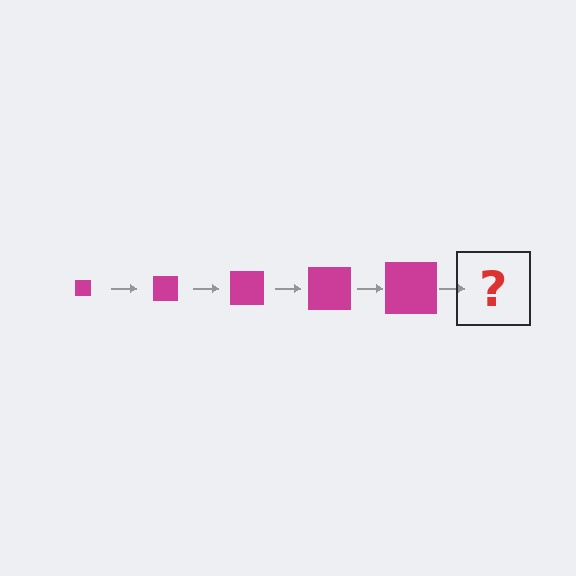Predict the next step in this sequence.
The next step is a magenta square, larger than the previous one.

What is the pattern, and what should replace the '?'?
The pattern is that the square gets progressively larger each step. The '?' should be a magenta square, larger than the previous one.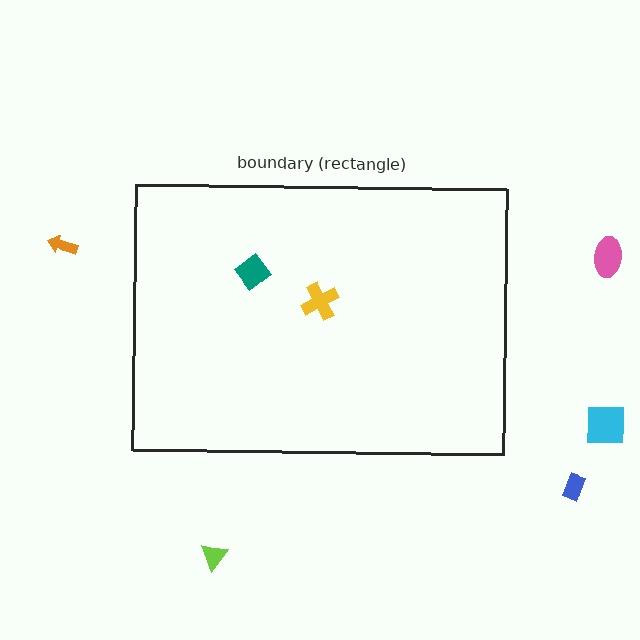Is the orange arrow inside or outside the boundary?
Outside.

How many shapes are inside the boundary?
2 inside, 5 outside.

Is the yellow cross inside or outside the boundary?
Inside.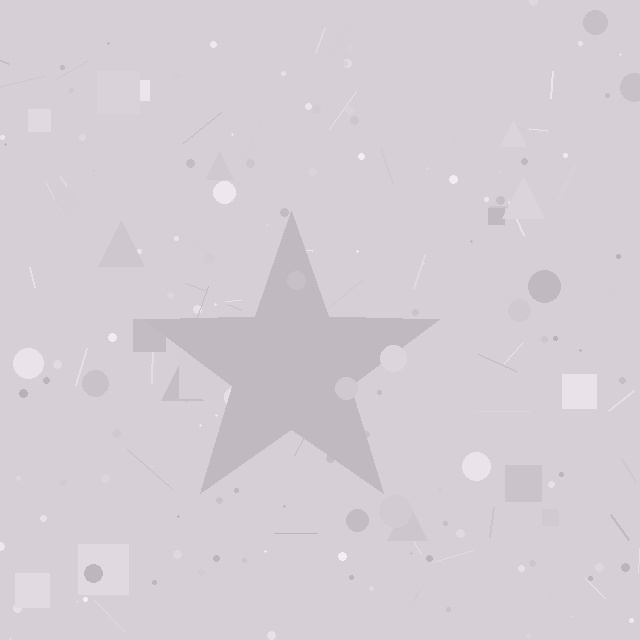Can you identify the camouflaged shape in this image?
The camouflaged shape is a star.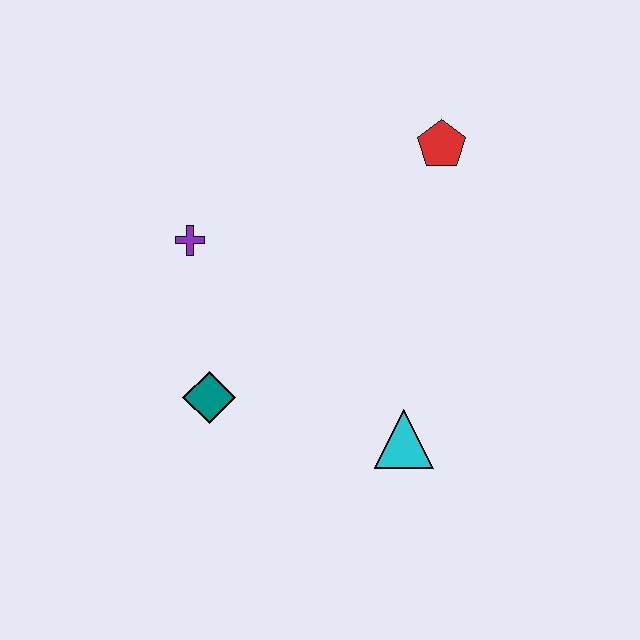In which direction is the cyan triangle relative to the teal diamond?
The cyan triangle is to the right of the teal diamond.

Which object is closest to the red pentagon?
The purple cross is closest to the red pentagon.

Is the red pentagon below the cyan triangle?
No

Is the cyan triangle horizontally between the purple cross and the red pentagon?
Yes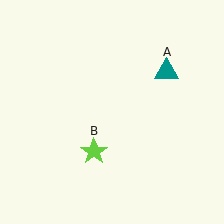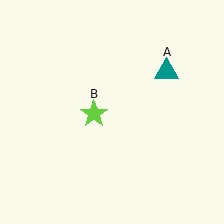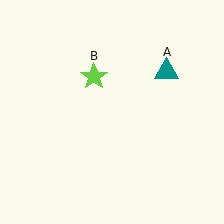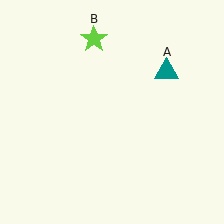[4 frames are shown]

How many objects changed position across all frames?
1 object changed position: lime star (object B).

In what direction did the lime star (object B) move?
The lime star (object B) moved up.